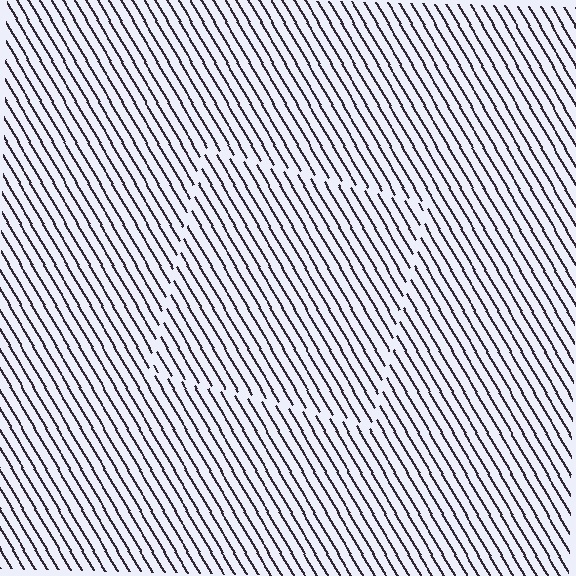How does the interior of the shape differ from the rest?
The interior of the shape contains the same grating, shifted by half a period — the contour is defined by the phase discontinuity where line-ends from the inner and outer gratings abut.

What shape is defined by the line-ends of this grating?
An illusory square. The interior of the shape contains the same grating, shifted by half a period — the contour is defined by the phase discontinuity where line-ends from the inner and outer gratings abut.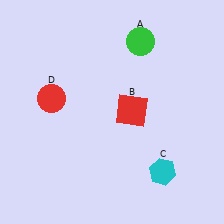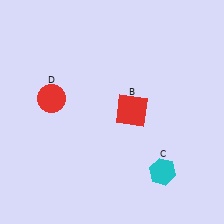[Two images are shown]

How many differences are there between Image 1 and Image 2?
There is 1 difference between the two images.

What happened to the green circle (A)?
The green circle (A) was removed in Image 2. It was in the top-right area of Image 1.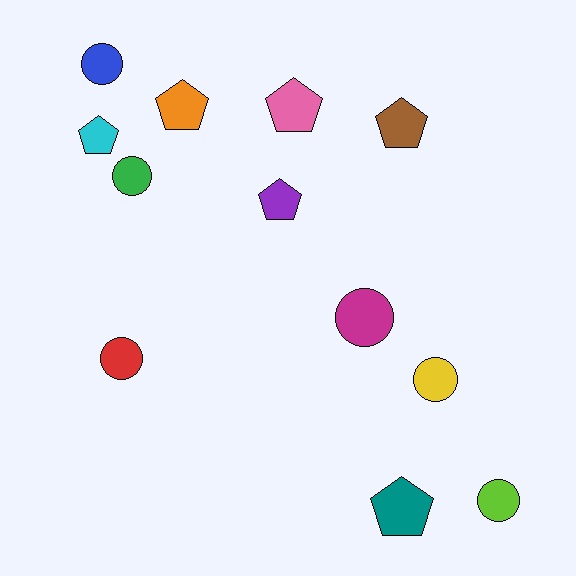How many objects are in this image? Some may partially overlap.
There are 12 objects.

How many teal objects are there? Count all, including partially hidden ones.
There is 1 teal object.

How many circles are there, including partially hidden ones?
There are 6 circles.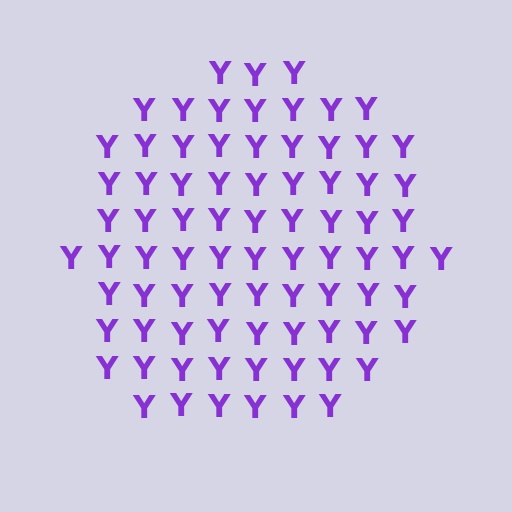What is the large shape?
The large shape is a circle.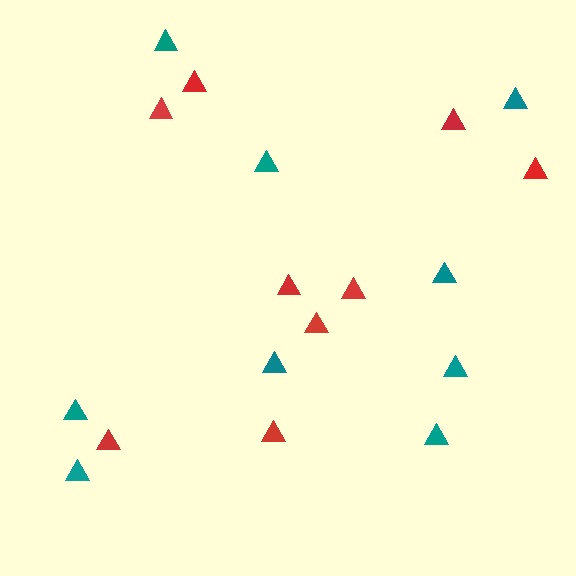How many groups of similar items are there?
There are 2 groups: one group of teal triangles (9) and one group of red triangles (9).